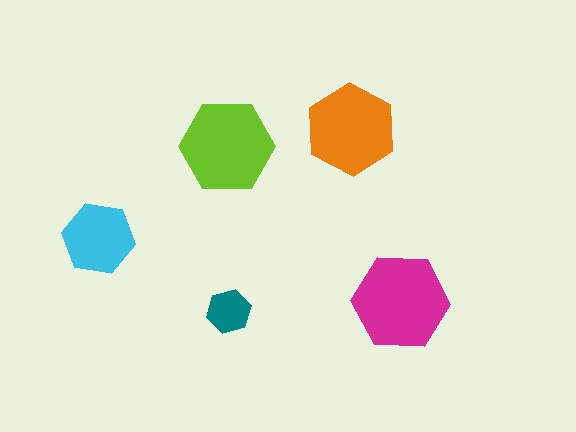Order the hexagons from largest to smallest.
the magenta one, the lime one, the orange one, the cyan one, the teal one.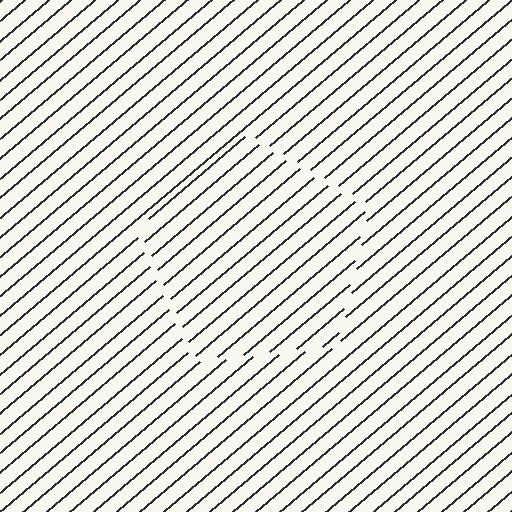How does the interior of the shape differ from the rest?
The interior of the shape contains the same grating, shifted by half a period — the contour is defined by the phase discontinuity where line-ends from the inner and outer gratings abut.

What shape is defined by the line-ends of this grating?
An illusory pentagon. The interior of the shape contains the same grating, shifted by half a period — the contour is defined by the phase discontinuity where line-ends from the inner and outer gratings abut.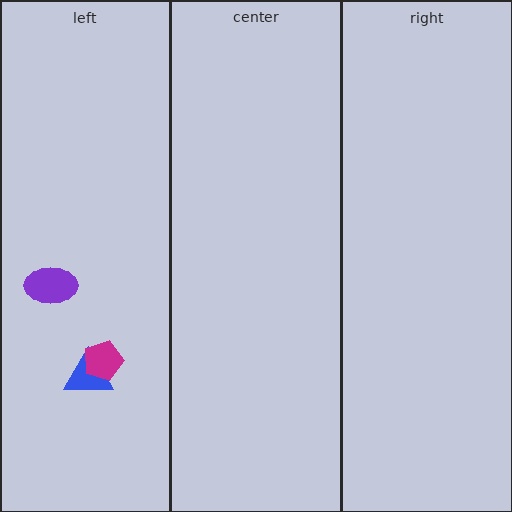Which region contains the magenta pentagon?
The left region.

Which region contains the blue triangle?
The left region.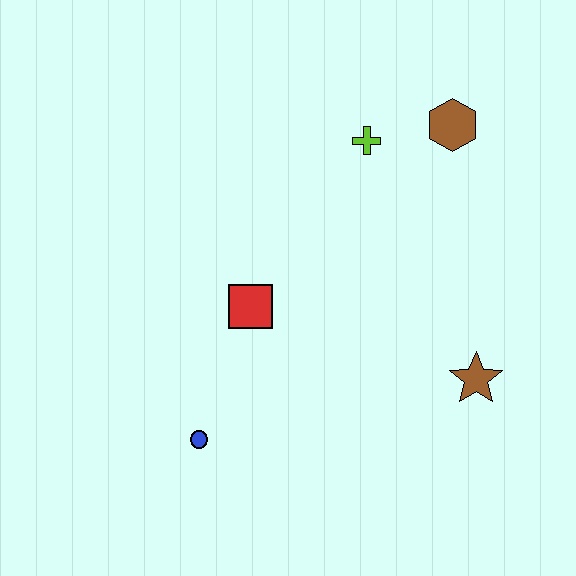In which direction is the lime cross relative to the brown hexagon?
The lime cross is to the left of the brown hexagon.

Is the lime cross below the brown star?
No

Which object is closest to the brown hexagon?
The lime cross is closest to the brown hexagon.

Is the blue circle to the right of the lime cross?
No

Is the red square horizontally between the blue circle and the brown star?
Yes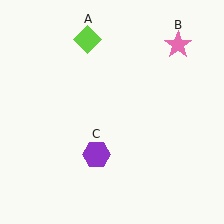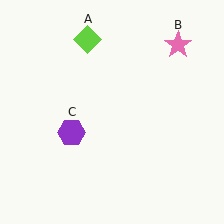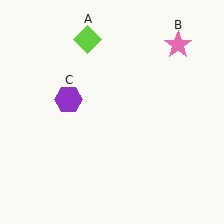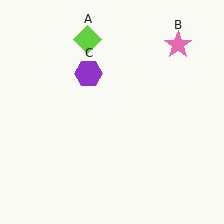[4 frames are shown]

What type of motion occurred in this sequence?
The purple hexagon (object C) rotated clockwise around the center of the scene.